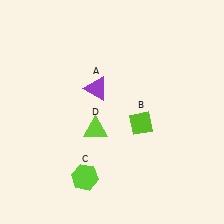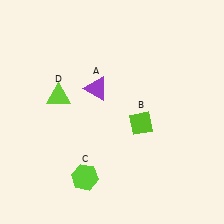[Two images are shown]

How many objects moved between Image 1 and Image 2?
1 object moved between the two images.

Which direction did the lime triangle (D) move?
The lime triangle (D) moved left.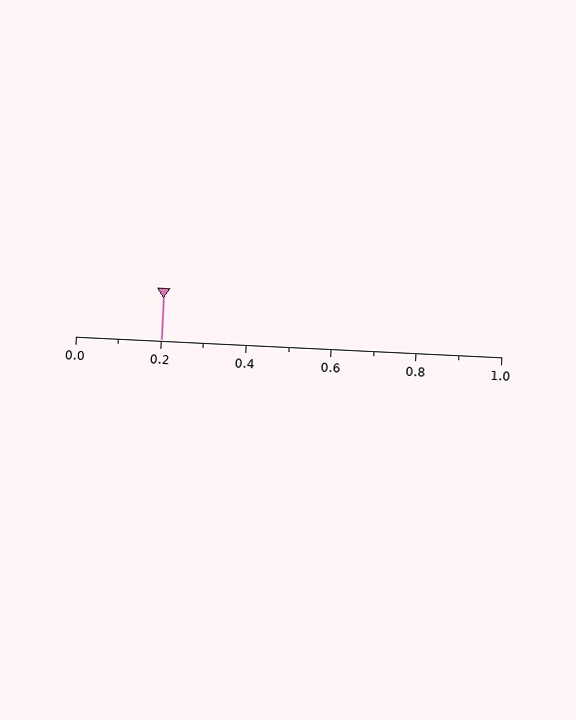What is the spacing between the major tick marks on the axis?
The major ticks are spaced 0.2 apart.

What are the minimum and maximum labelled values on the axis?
The axis runs from 0.0 to 1.0.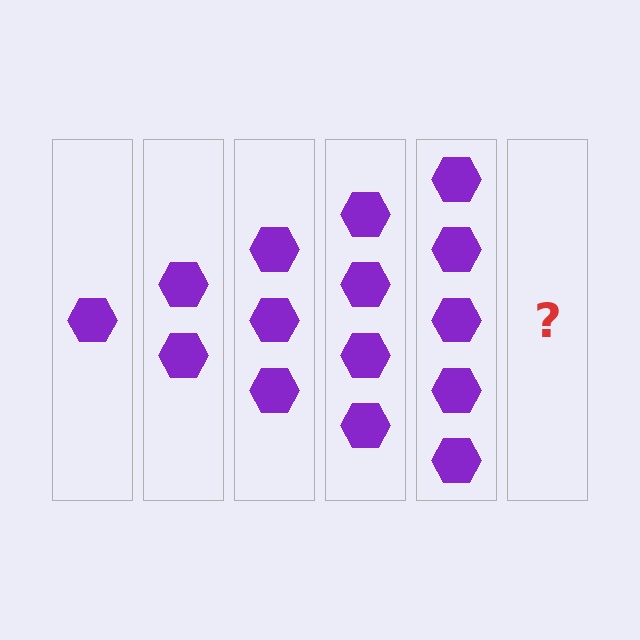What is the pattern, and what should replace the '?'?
The pattern is that each step adds one more hexagon. The '?' should be 6 hexagons.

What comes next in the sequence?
The next element should be 6 hexagons.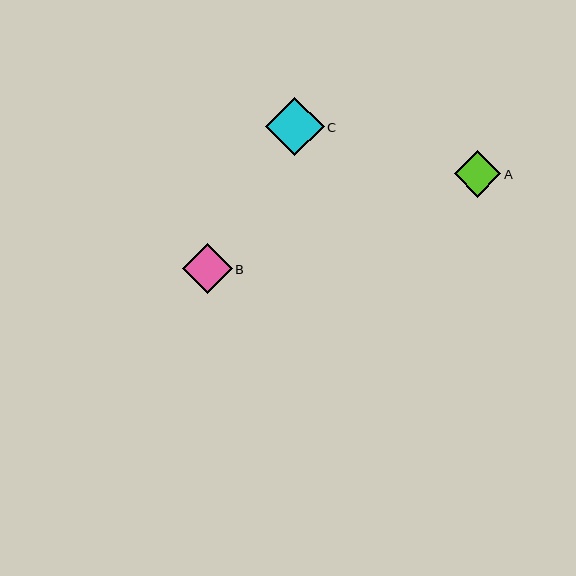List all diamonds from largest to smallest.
From largest to smallest: C, B, A.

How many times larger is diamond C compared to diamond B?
Diamond C is approximately 1.2 times the size of diamond B.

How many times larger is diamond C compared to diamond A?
Diamond C is approximately 1.3 times the size of diamond A.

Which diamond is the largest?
Diamond C is the largest with a size of approximately 59 pixels.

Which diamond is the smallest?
Diamond A is the smallest with a size of approximately 47 pixels.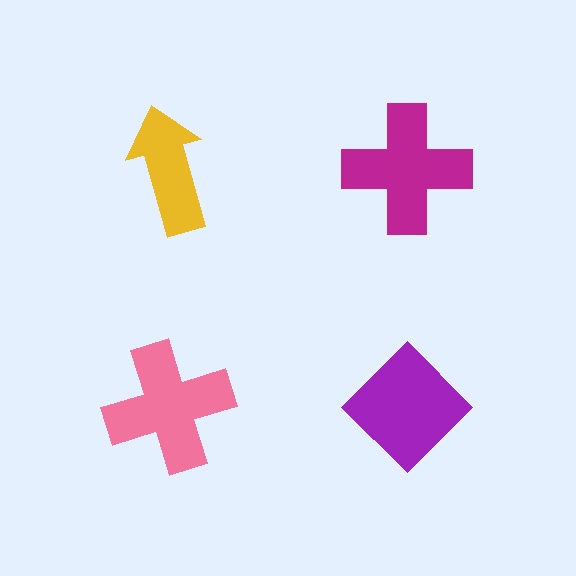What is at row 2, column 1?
A pink cross.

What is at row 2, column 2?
A purple diamond.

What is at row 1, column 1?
A yellow arrow.